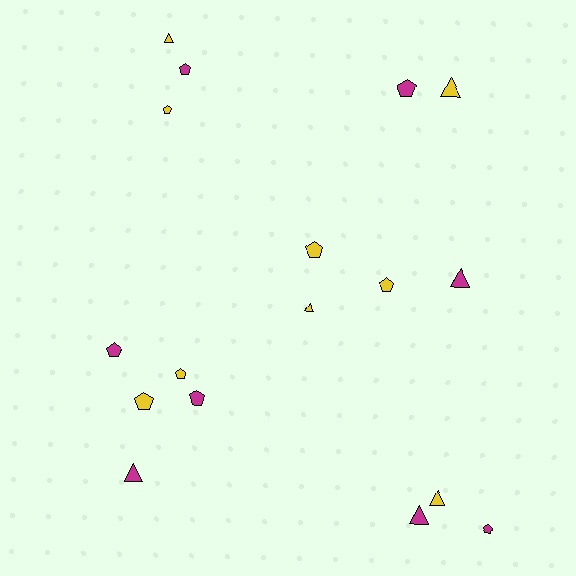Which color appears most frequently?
Yellow, with 9 objects.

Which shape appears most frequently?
Pentagon, with 10 objects.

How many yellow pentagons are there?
There are 5 yellow pentagons.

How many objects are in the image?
There are 17 objects.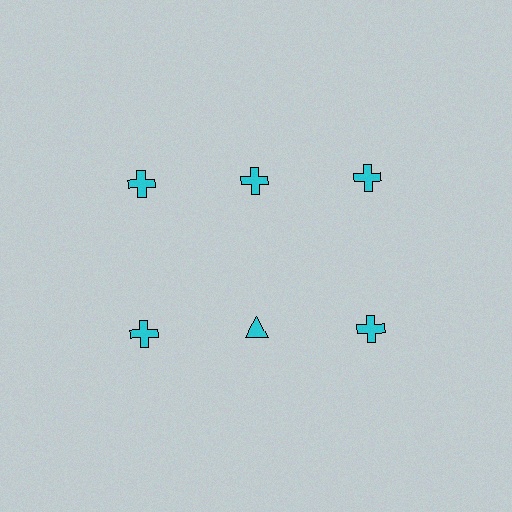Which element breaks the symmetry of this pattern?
The cyan triangle in the second row, second from left column breaks the symmetry. All other shapes are cyan crosses.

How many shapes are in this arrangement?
There are 6 shapes arranged in a grid pattern.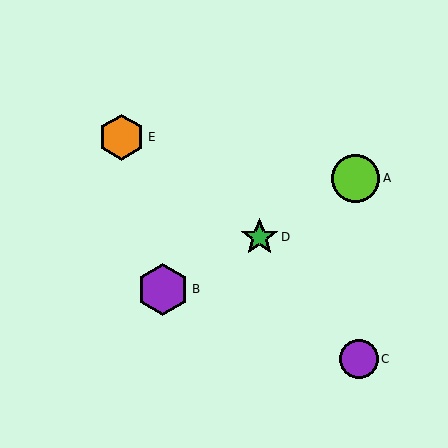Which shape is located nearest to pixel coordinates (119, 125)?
The orange hexagon (labeled E) at (122, 137) is nearest to that location.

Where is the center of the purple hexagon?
The center of the purple hexagon is at (163, 289).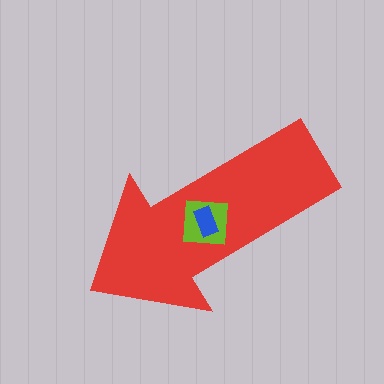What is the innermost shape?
The blue rectangle.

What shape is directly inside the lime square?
The blue rectangle.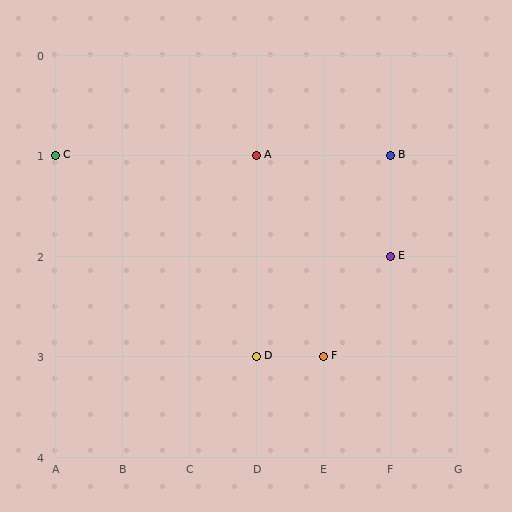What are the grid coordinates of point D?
Point D is at grid coordinates (D, 3).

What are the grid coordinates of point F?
Point F is at grid coordinates (E, 3).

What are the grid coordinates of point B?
Point B is at grid coordinates (F, 1).